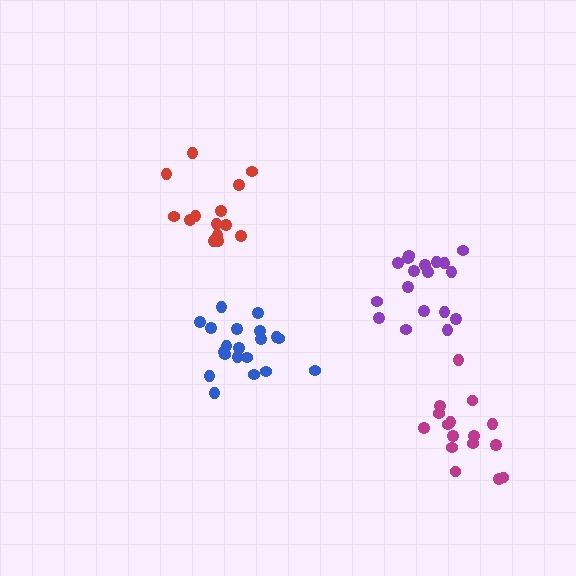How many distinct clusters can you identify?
There are 4 distinct clusters.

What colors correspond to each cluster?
The clusters are colored: blue, red, magenta, purple.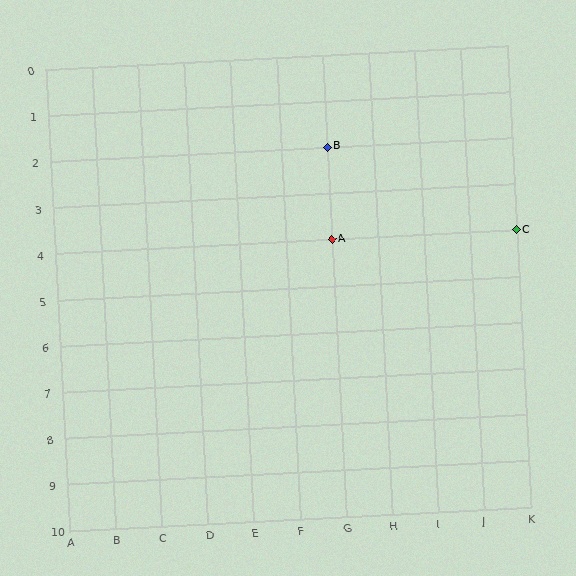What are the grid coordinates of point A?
Point A is at grid coordinates (G, 4).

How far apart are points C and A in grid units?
Points C and A are 4 columns apart.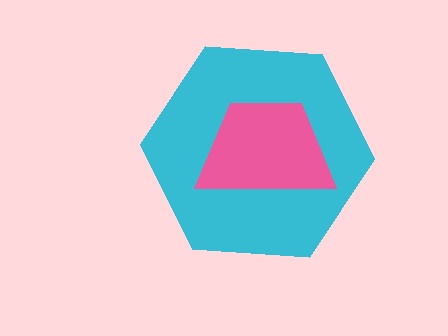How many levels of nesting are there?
2.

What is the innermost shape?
The pink trapezoid.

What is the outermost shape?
The cyan hexagon.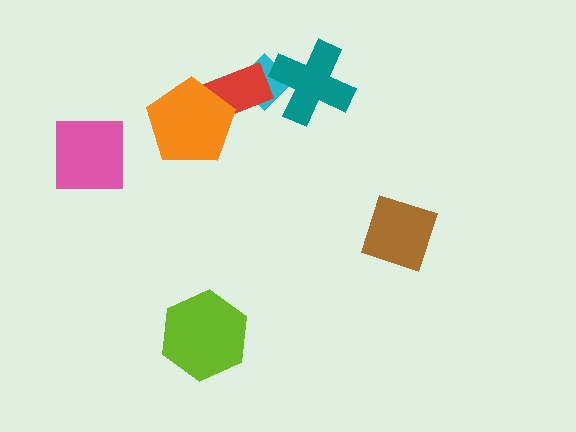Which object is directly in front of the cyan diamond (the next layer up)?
The red rectangle is directly in front of the cyan diamond.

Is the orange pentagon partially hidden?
No, no other shape covers it.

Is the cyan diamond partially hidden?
Yes, it is partially covered by another shape.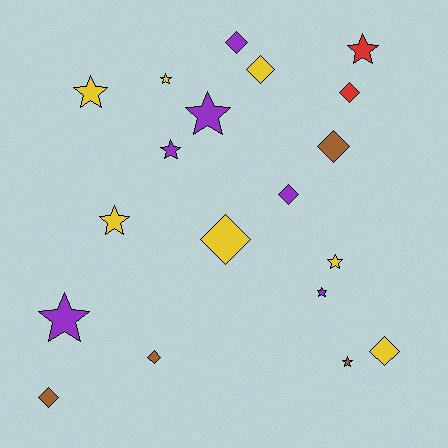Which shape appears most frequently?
Star, with 10 objects.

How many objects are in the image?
There are 19 objects.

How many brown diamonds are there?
There are 3 brown diamonds.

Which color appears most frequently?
Yellow, with 7 objects.